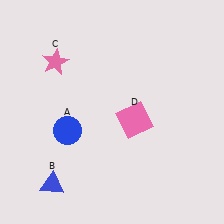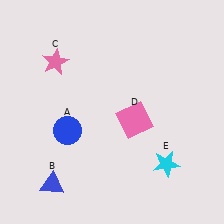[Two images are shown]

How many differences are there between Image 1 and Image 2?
There is 1 difference between the two images.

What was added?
A cyan star (E) was added in Image 2.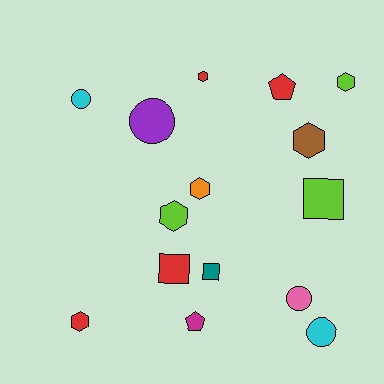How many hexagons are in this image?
There are 6 hexagons.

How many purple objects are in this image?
There is 1 purple object.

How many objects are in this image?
There are 15 objects.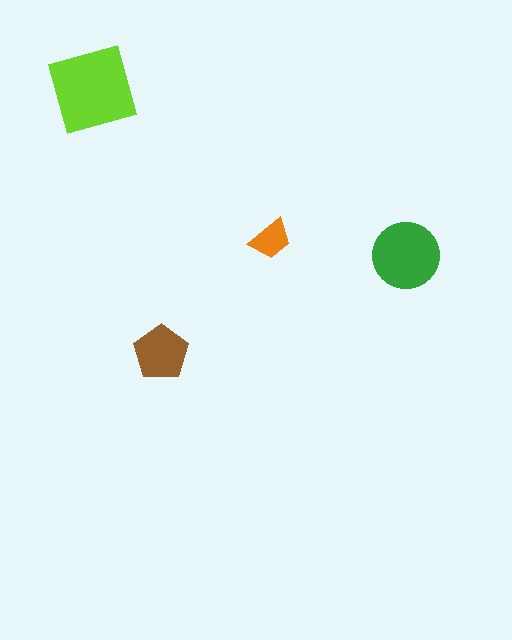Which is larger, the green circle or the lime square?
The lime square.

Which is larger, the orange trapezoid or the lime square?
The lime square.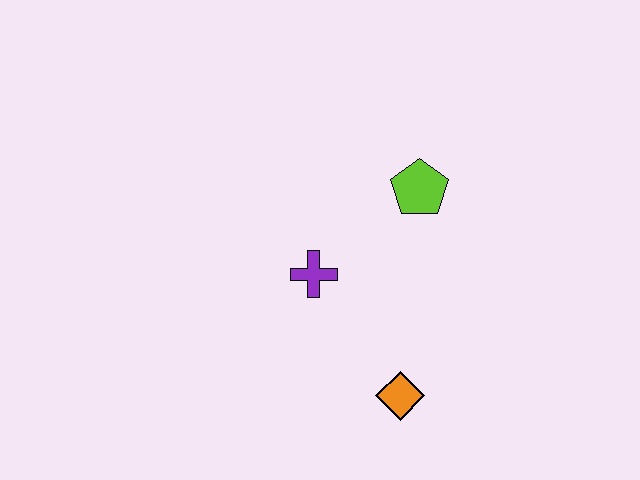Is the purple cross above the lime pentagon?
No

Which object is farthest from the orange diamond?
The lime pentagon is farthest from the orange diamond.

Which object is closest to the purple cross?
The lime pentagon is closest to the purple cross.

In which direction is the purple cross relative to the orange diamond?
The purple cross is above the orange diamond.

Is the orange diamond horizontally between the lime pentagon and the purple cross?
Yes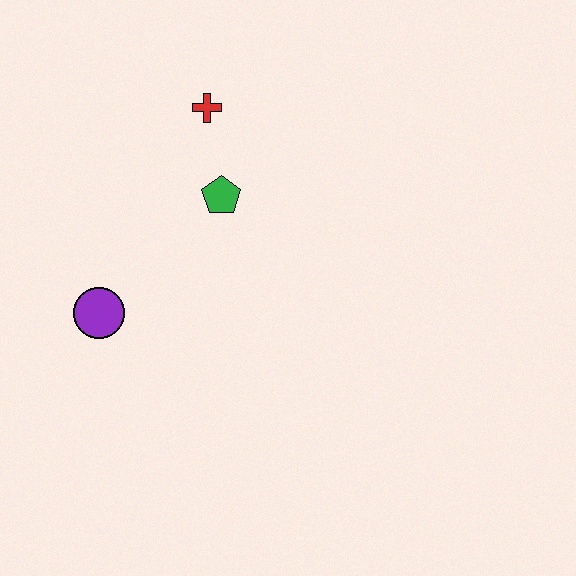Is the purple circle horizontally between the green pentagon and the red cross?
No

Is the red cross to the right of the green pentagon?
No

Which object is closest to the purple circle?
The green pentagon is closest to the purple circle.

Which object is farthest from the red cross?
The purple circle is farthest from the red cross.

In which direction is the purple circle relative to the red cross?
The purple circle is below the red cross.